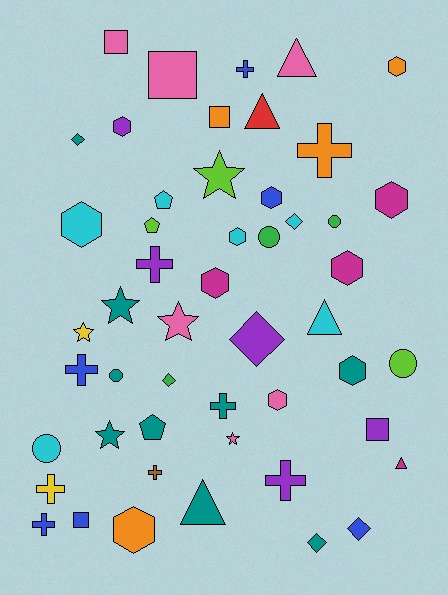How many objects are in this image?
There are 50 objects.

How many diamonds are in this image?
There are 6 diamonds.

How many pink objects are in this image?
There are 6 pink objects.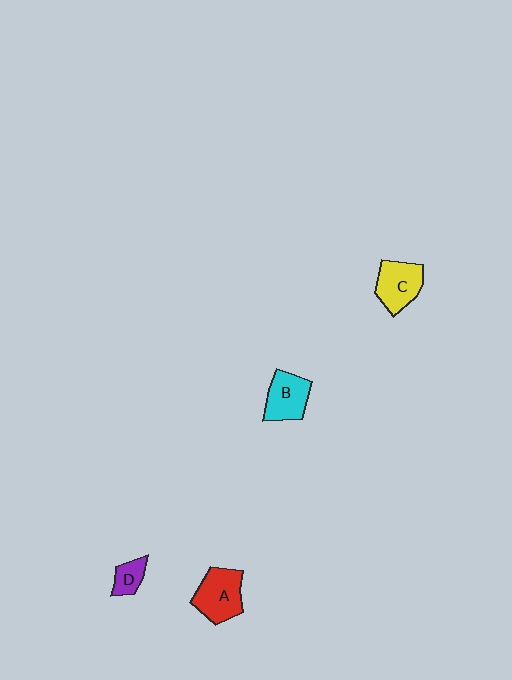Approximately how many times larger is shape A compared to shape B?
Approximately 1.2 times.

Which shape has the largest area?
Shape A (red).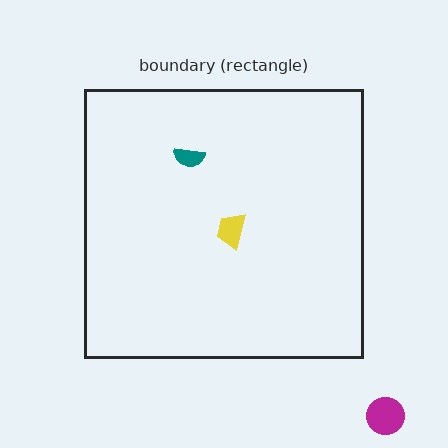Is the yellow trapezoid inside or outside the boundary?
Inside.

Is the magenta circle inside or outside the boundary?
Outside.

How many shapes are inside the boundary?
2 inside, 1 outside.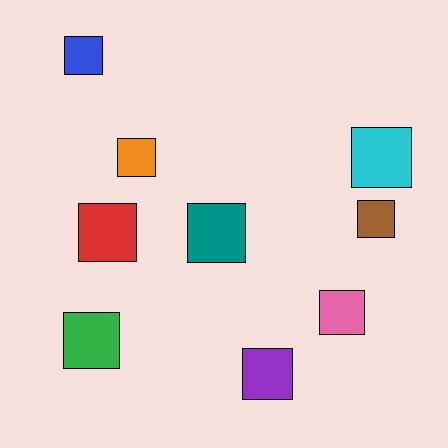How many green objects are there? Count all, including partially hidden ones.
There is 1 green object.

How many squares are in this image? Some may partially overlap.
There are 9 squares.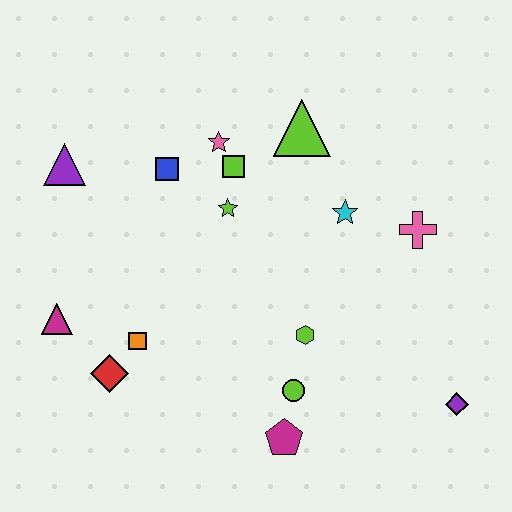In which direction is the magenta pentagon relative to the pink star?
The magenta pentagon is below the pink star.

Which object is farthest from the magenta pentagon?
The purple triangle is farthest from the magenta pentagon.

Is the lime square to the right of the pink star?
Yes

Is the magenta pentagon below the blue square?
Yes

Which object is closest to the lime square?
The pink star is closest to the lime square.